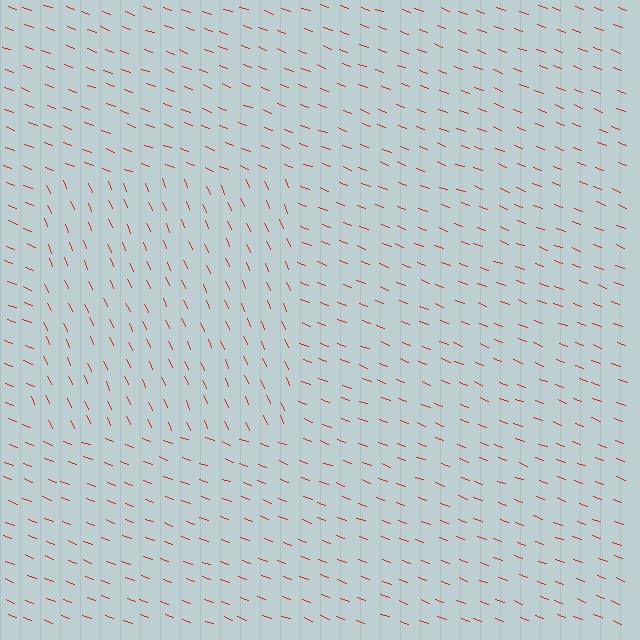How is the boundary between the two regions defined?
The boundary is defined purely by a change in line orientation (approximately 45 degrees difference). All lines are the same color and thickness.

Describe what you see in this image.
The image is filled with small red line segments. A rectangle region in the image has lines oriented differently from the surrounding lines, creating a visible texture boundary.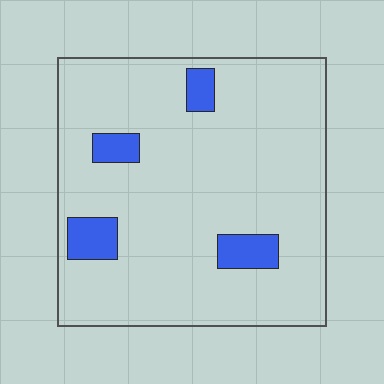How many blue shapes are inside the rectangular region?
4.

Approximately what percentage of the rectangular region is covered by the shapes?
Approximately 10%.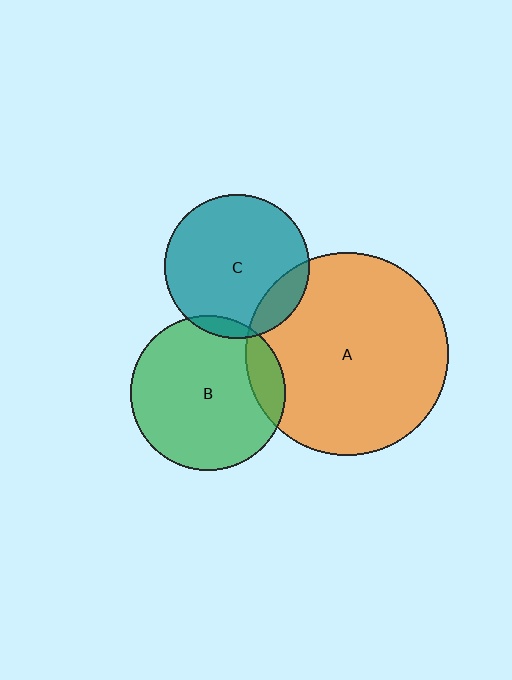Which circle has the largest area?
Circle A (orange).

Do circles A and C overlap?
Yes.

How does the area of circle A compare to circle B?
Approximately 1.7 times.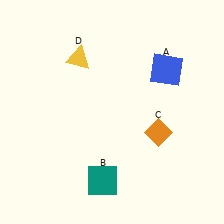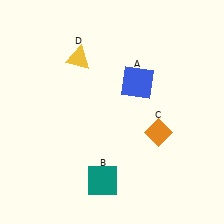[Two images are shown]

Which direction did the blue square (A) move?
The blue square (A) moved left.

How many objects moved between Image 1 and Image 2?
1 object moved between the two images.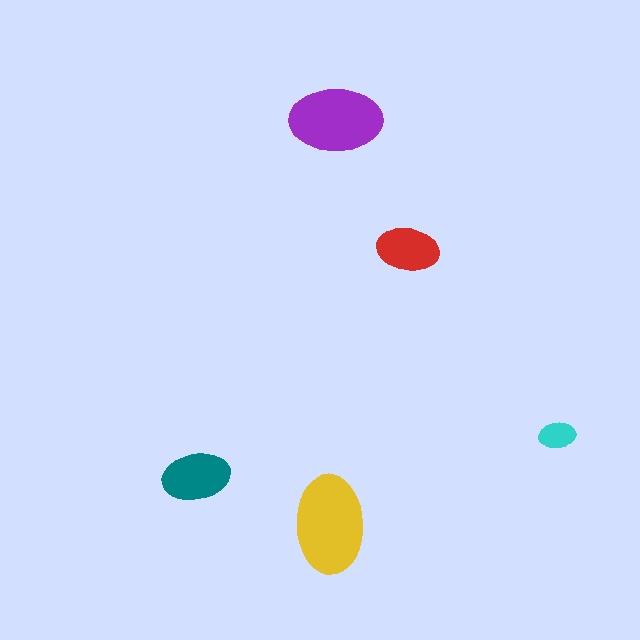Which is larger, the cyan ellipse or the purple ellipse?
The purple one.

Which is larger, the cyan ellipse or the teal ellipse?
The teal one.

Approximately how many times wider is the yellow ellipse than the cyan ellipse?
About 2.5 times wider.